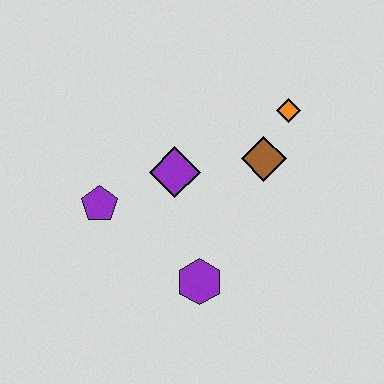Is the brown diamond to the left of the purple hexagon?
No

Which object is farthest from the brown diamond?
The purple pentagon is farthest from the brown diamond.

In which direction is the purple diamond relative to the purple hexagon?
The purple diamond is above the purple hexagon.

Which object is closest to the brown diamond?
The orange diamond is closest to the brown diamond.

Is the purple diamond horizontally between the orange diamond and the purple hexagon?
No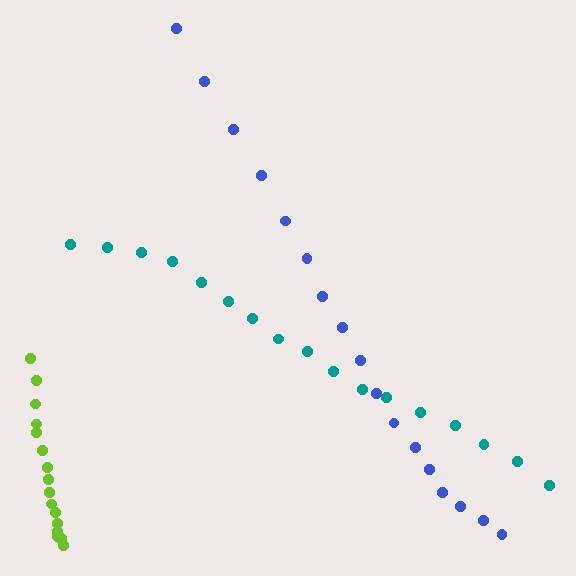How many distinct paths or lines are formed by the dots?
There are 3 distinct paths.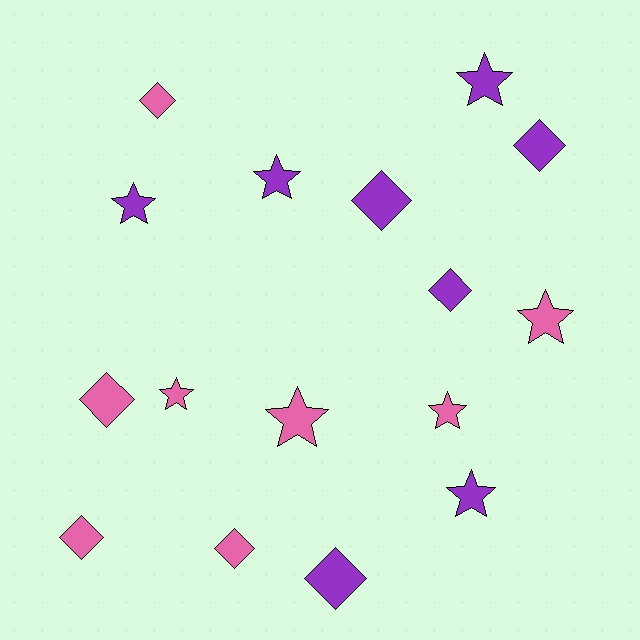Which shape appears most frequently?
Diamond, with 8 objects.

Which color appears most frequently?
Pink, with 8 objects.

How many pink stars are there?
There are 4 pink stars.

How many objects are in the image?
There are 16 objects.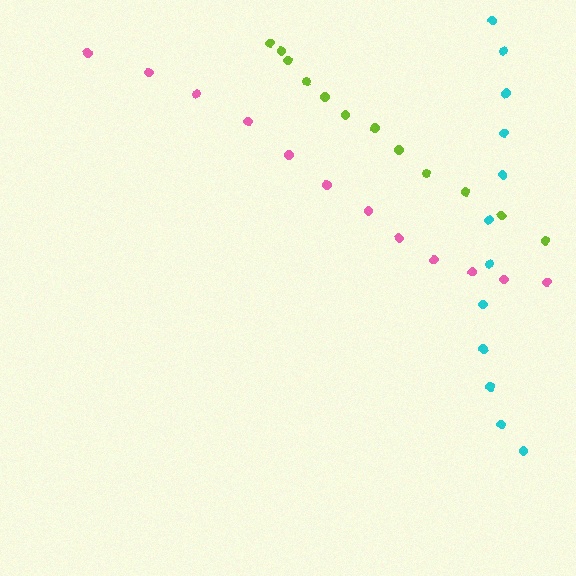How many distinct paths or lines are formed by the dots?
There are 3 distinct paths.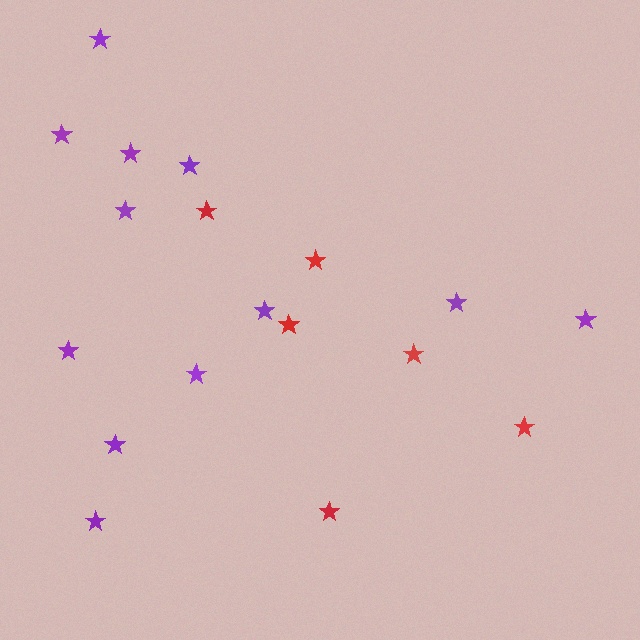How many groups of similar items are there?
There are 2 groups: one group of purple stars (12) and one group of red stars (6).